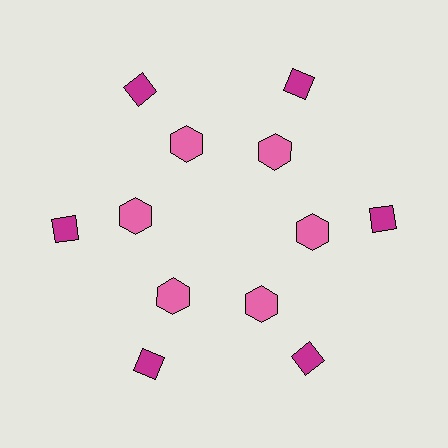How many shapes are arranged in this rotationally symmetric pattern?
There are 12 shapes, arranged in 6 groups of 2.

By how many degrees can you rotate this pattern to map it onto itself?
The pattern maps onto itself every 60 degrees of rotation.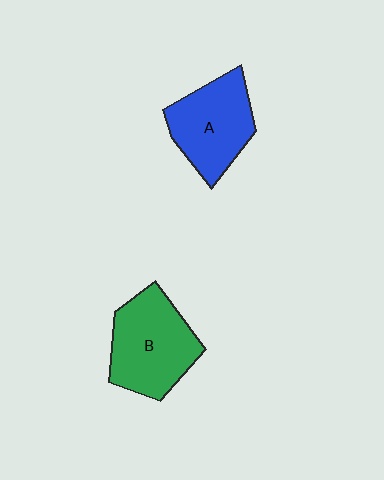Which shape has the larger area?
Shape B (green).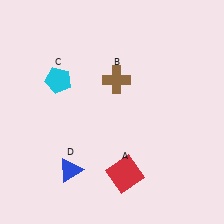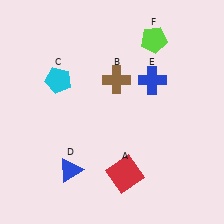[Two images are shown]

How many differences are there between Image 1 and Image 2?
There are 2 differences between the two images.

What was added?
A blue cross (E), a lime pentagon (F) were added in Image 2.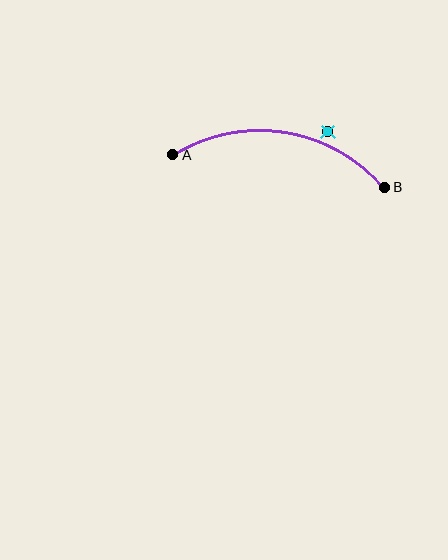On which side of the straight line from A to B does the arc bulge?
The arc bulges above the straight line connecting A and B.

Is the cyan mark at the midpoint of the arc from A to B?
No — the cyan mark does not lie on the arc at all. It sits slightly outside the curve.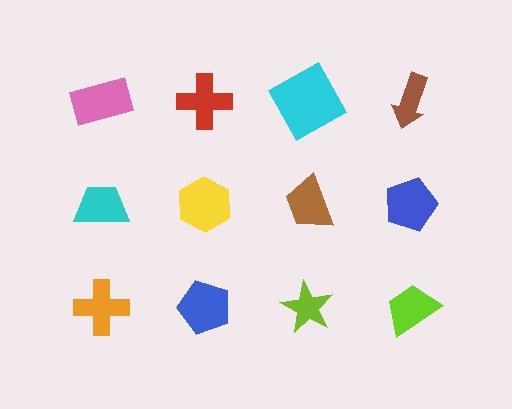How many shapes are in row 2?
4 shapes.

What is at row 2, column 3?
A brown trapezoid.